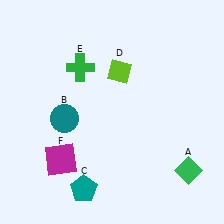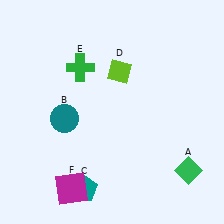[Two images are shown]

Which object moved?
The magenta square (F) moved down.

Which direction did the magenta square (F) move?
The magenta square (F) moved down.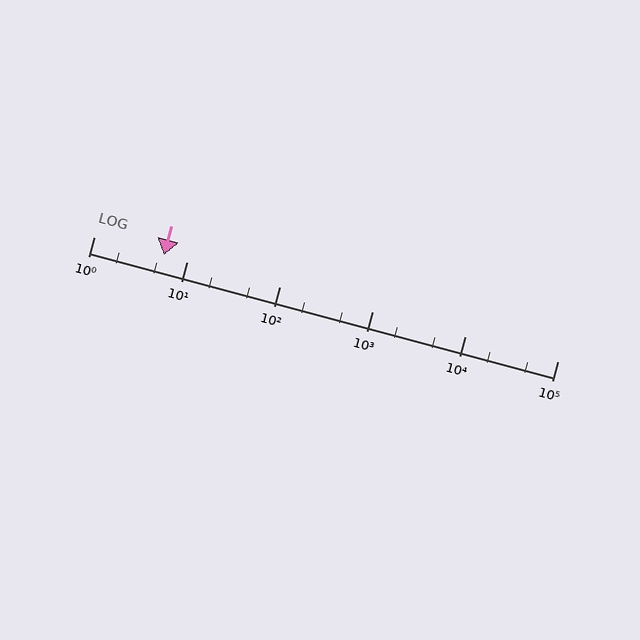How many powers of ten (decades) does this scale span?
The scale spans 5 decades, from 1 to 100000.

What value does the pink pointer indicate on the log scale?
The pointer indicates approximately 5.7.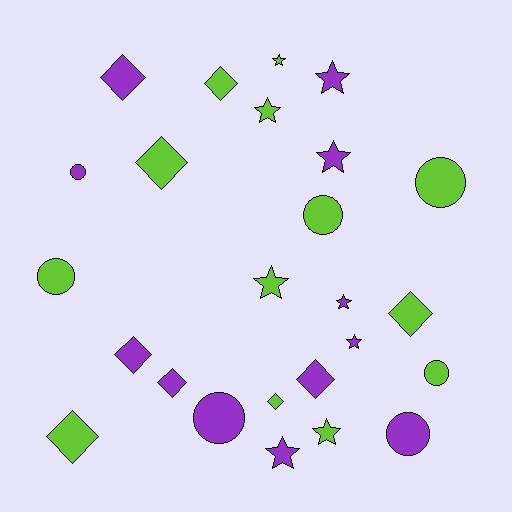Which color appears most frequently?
Lime, with 13 objects.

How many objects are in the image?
There are 25 objects.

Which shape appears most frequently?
Diamond, with 9 objects.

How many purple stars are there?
There are 5 purple stars.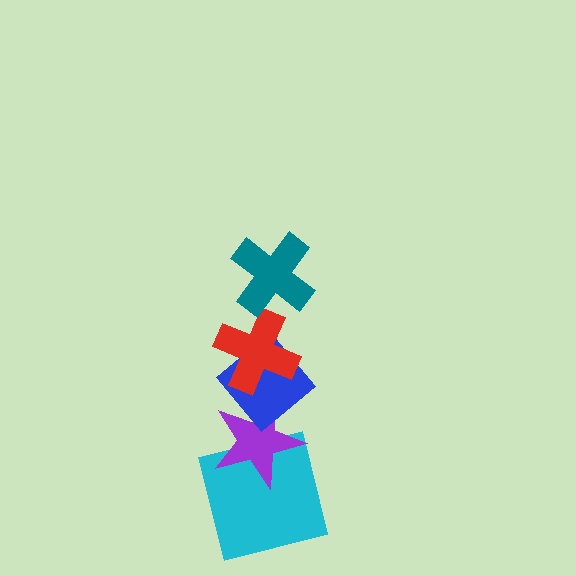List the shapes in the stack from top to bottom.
From top to bottom: the teal cross, the red cross, the blue diamond, the purple star, the cyan square.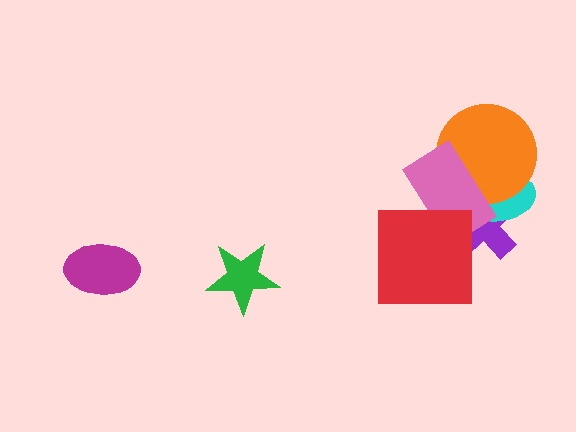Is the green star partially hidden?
No, no other shape covers it.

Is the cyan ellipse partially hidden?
Yes, it is partially covered by another shape.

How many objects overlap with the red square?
2 objects overlap with the red square.